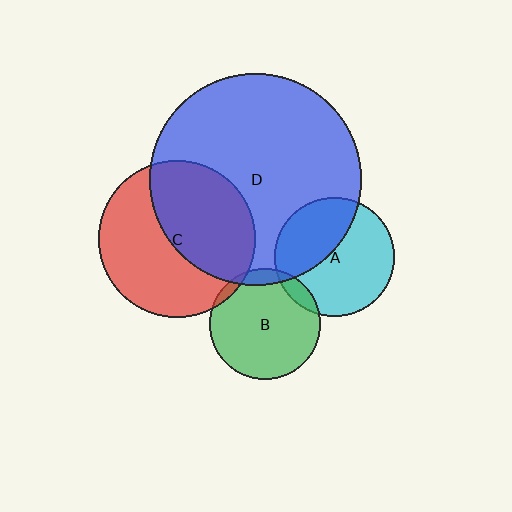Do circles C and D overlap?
Yes.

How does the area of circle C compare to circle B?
Approximately 2.0 times.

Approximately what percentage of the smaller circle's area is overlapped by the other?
Approximately 45%.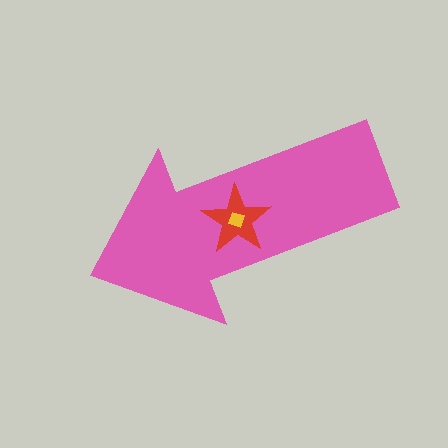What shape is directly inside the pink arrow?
The red star.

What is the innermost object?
The yellow square.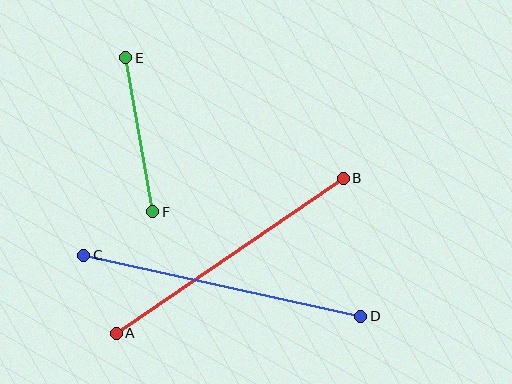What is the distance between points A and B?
The distance is approximately 275 pixels.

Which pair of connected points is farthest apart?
Points C and D are farthest apart.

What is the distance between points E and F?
The distance is approximately 156 pixels.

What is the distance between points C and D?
The distance is approximately 284 pixels.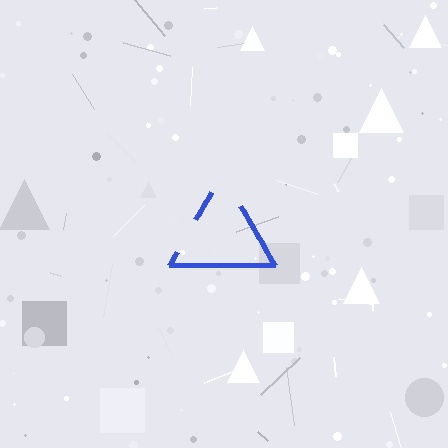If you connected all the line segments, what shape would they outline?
They would outline a triangle.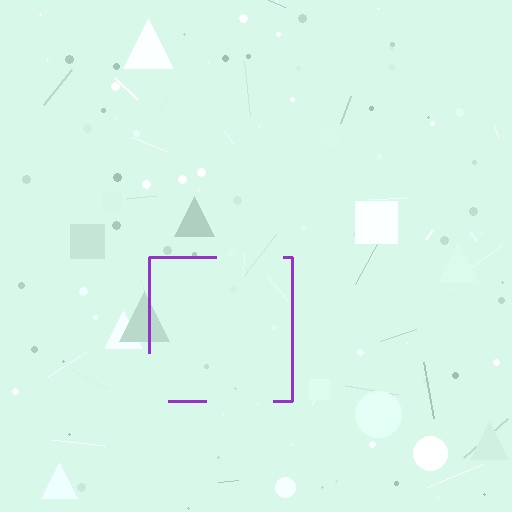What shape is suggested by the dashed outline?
The dashed outline suggests a square.